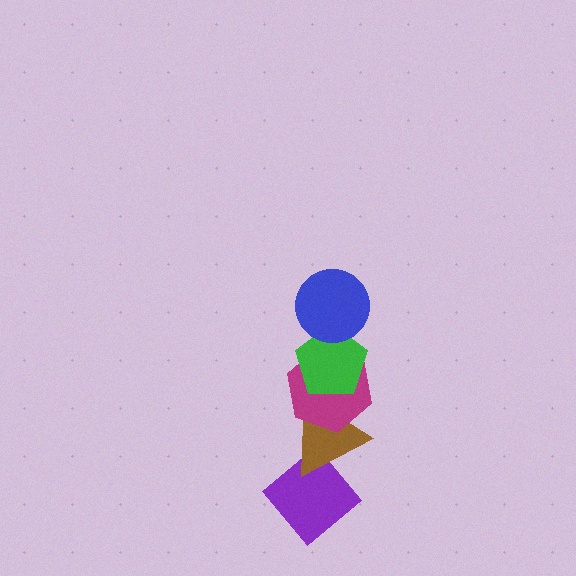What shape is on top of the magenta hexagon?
The green pentagon is on top of the magenta hexagon.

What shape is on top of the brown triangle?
The magenta hexagon is on top of the brown triangle.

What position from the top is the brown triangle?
The brown triangle is 4th from the top.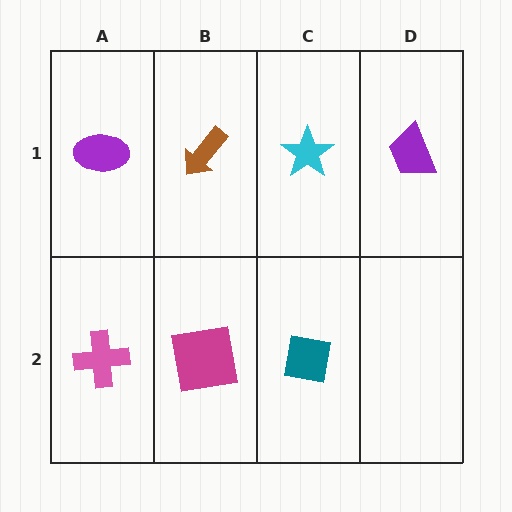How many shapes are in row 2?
3 shapes.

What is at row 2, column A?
A pink cross.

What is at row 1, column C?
A cyan star.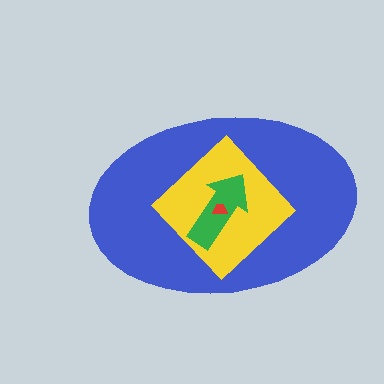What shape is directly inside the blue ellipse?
The yellow diamond.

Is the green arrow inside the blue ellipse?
Yes.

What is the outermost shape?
The blue ellipse.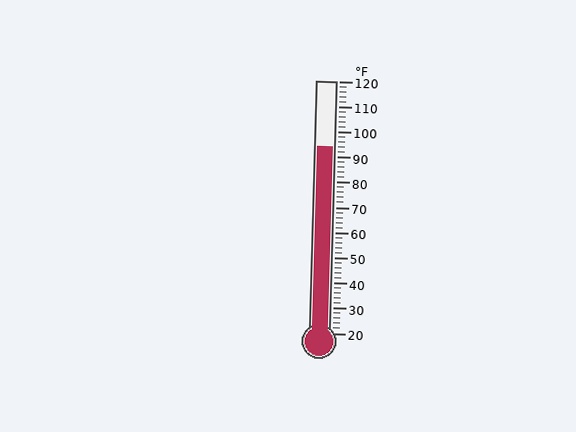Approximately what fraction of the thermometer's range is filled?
The thermometer is filled to approximately 75% of its range.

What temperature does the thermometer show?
The thermometer shows approximately 94°F.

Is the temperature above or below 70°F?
The temperature is above 70°F.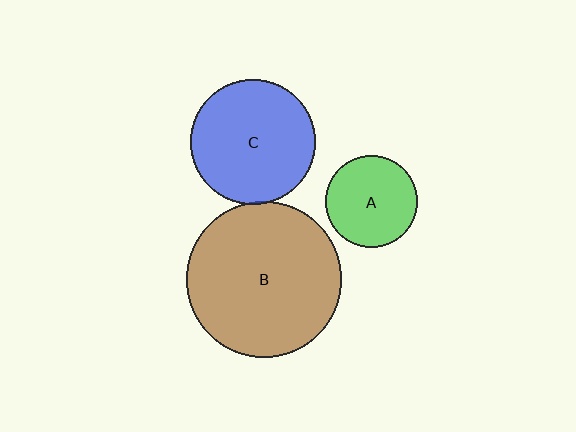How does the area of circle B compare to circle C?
Approximately 1.5 times.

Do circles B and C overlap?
Yes.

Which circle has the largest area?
Circle B (brown).